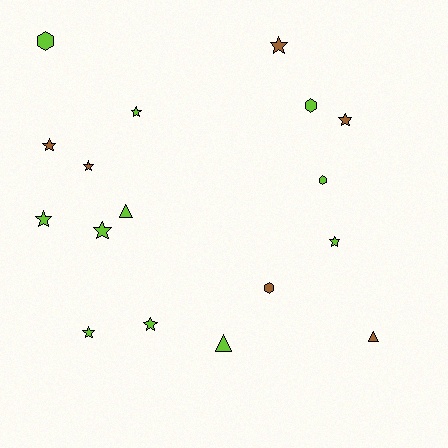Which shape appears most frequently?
Star, with 10 objects.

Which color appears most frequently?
Lime, with 11 objects.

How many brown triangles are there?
There is 1 brown triangle.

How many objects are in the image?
There are 17 objects.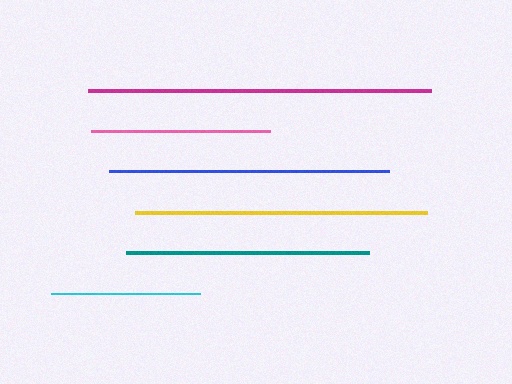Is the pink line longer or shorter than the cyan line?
The pink line is longer than the cyan line.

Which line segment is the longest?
The magenta line is the longest at approximately 343 pixels.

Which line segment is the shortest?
The cyan line is the shortest at approximately 149 pixels.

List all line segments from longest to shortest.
From longest to shortest: magenta, yellow, blue, teal, pink, cyan.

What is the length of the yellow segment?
The yellow segment is approximately 292 pixels long.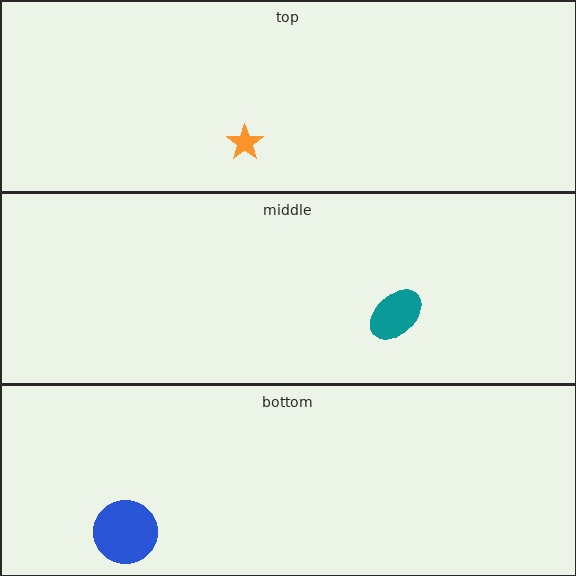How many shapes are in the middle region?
1.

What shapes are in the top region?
The orange star.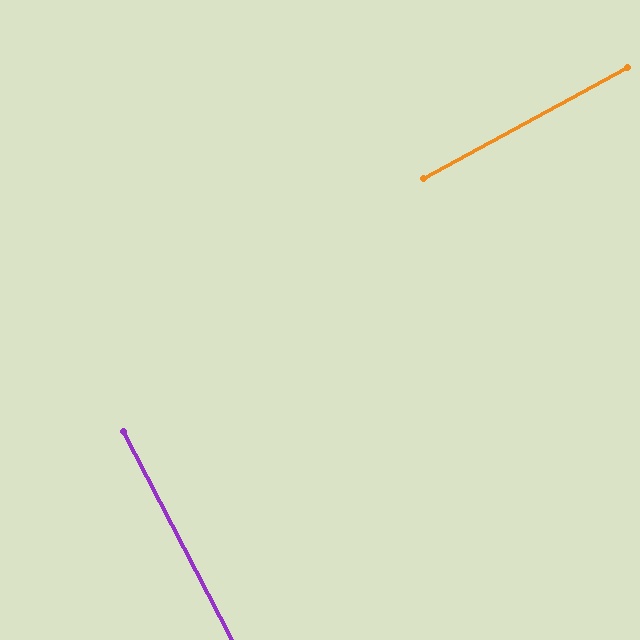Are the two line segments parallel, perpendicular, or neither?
Perpendicular — they meet at approximately 89°.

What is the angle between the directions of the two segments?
Approximately 89 degrees.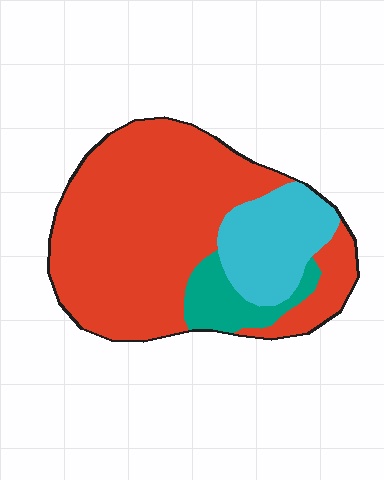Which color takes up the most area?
Red, at roughly 70%.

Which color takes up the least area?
Teal, at roughly 10%.